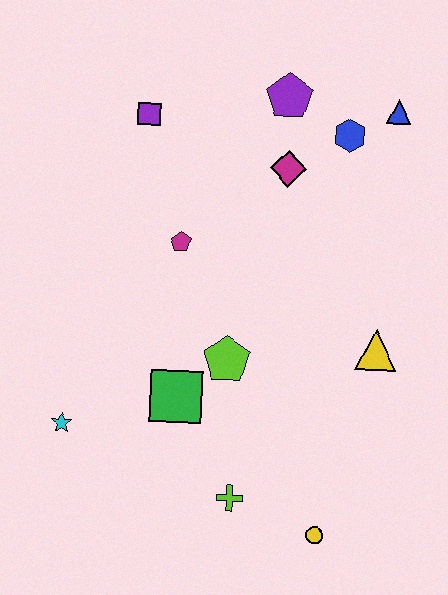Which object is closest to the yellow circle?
The lime cross is closest to the yellow circle.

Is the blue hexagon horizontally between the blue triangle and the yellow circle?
Yes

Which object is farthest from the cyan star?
The blue triangle is farthest from the cyan star.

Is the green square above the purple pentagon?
No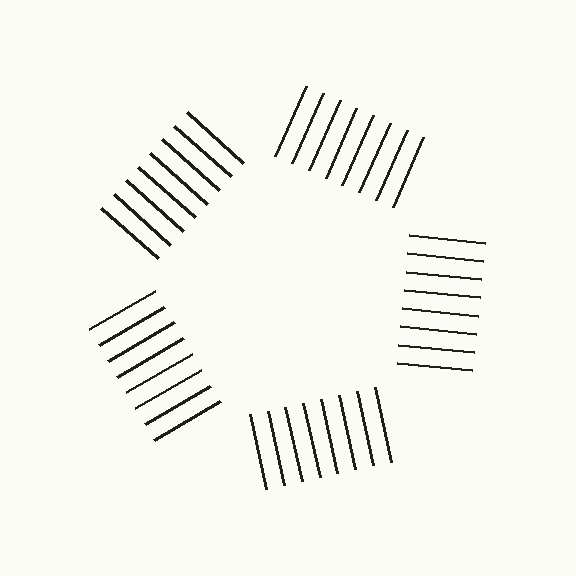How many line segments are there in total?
40 — 8 along each of the 5 edges.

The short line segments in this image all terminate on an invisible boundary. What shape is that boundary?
An illusory pentagon — the line segments terminate on its edges but no continuous stroke is drawn.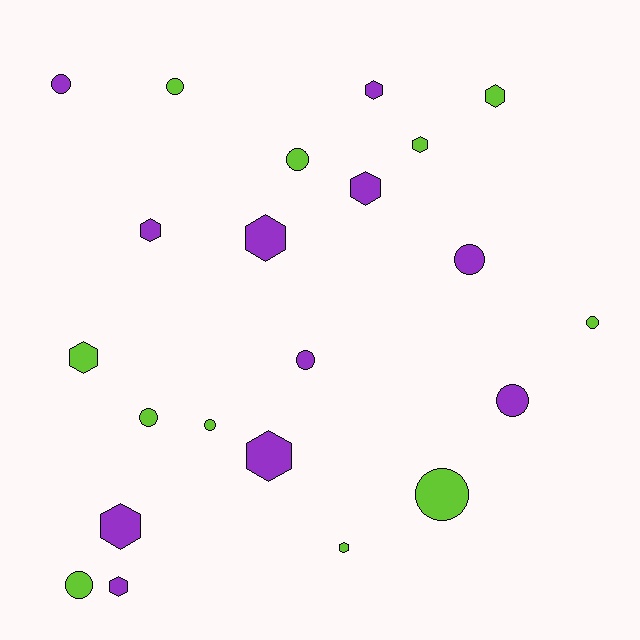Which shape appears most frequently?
Hexagon, with 11 objects.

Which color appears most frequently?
Purple, with 11 objects.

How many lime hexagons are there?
There are 4 lime hexagons.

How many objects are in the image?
There are 22 objects.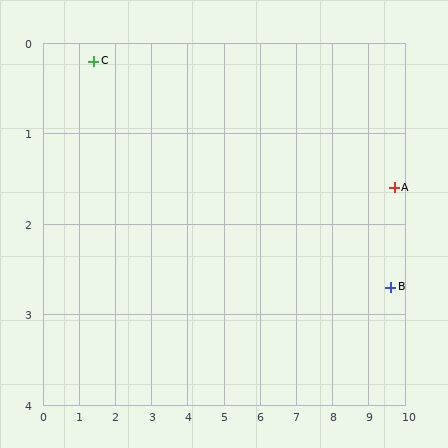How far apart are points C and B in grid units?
Points C and B are about 8.6 grid units apart.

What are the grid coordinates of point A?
Point A is at approximately (9.7, 1.6).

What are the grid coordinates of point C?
Point C is at approximately (1.4, 0.2).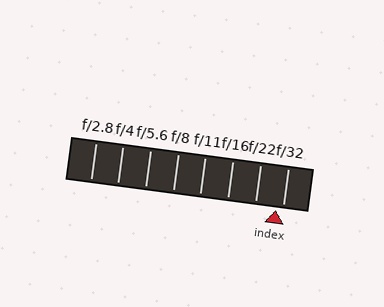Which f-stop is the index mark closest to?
The index mark is closest to f/32.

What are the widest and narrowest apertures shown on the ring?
The widest aperture shown is f/2.8 and the narrowest is f/32.